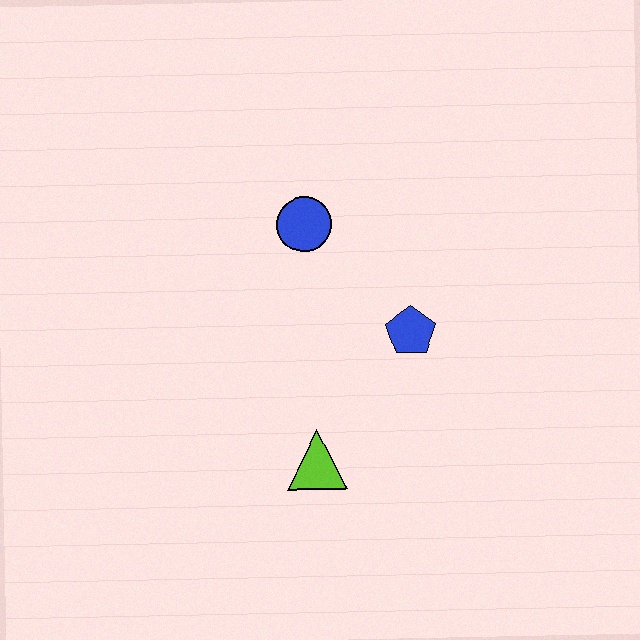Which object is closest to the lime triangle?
The blue pentagon is closest to the lime triangle.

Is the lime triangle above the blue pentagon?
No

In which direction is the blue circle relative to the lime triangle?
The blue circle is above the lime triangle.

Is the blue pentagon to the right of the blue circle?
Yes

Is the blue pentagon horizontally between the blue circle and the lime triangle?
No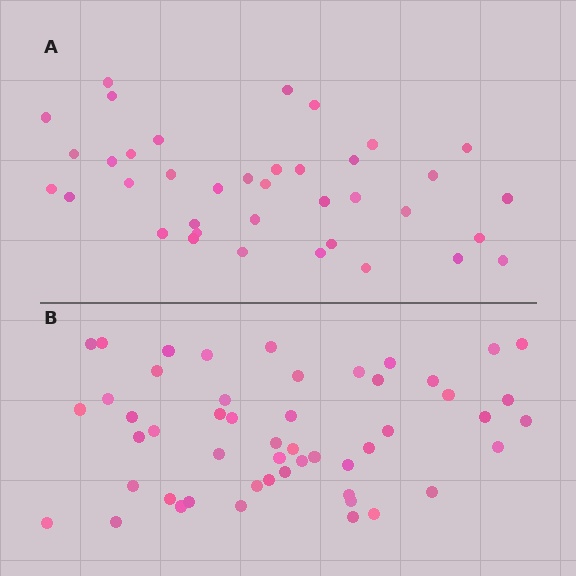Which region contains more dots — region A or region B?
Region B (the bottom region) has more dots.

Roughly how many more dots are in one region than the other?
Region B has approximately 15 more dots than region A.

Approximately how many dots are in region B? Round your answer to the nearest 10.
About 50 dots. (The exact count is 51, which rounds to 50.)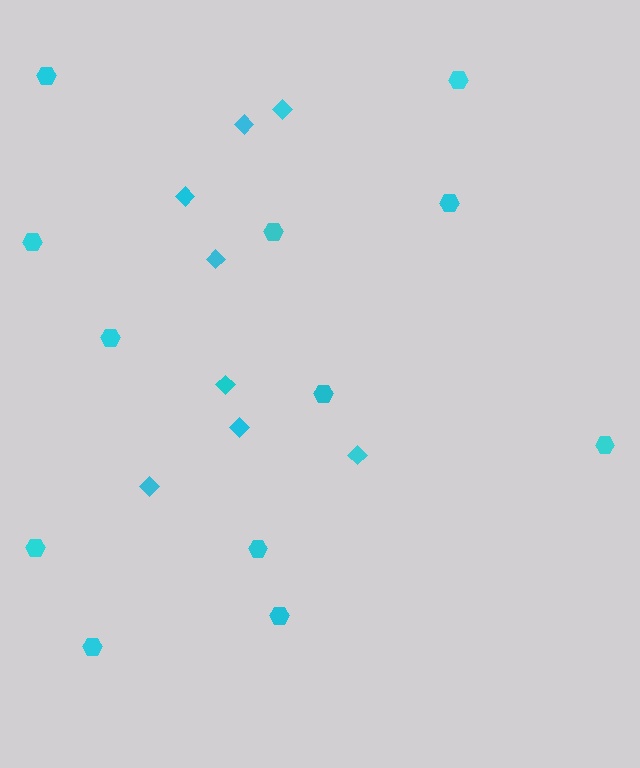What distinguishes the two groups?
There are 2 groups: one group of hexagons (12) and one group of diamonds (8).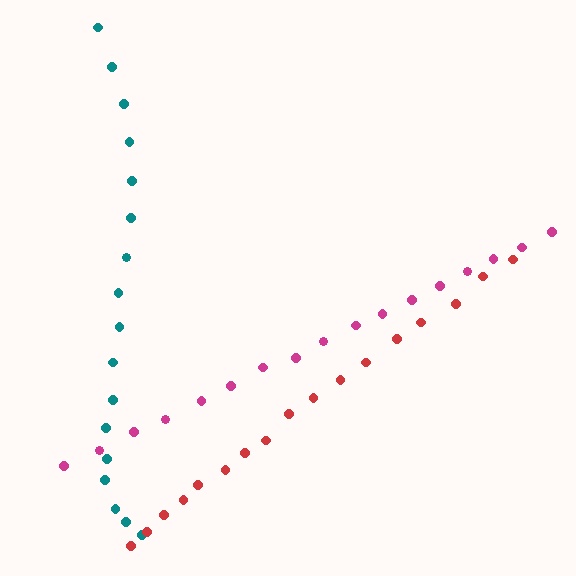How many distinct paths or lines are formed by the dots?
There are 3 distinct paths.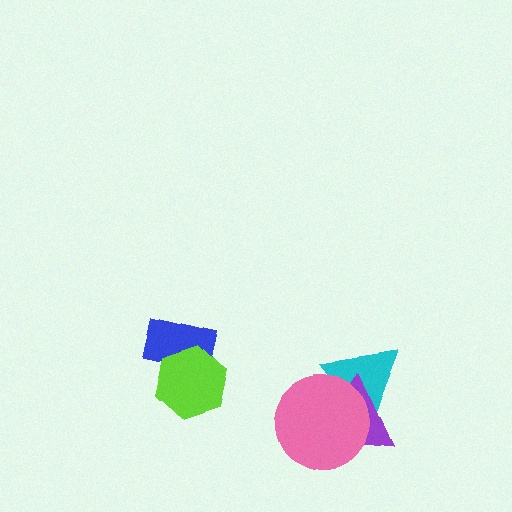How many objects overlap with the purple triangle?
2 objects overlap with the purple triangle.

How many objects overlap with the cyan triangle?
2 objects overlap with the cyan triangle.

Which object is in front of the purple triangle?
The pink circle is in front of the purple triangle.